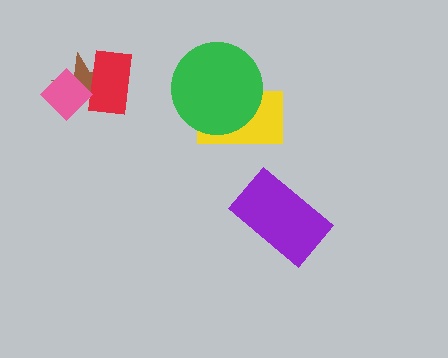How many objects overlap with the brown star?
2 objects overlap with the brown star.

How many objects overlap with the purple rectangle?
0 objects overlap with the purple rectangle.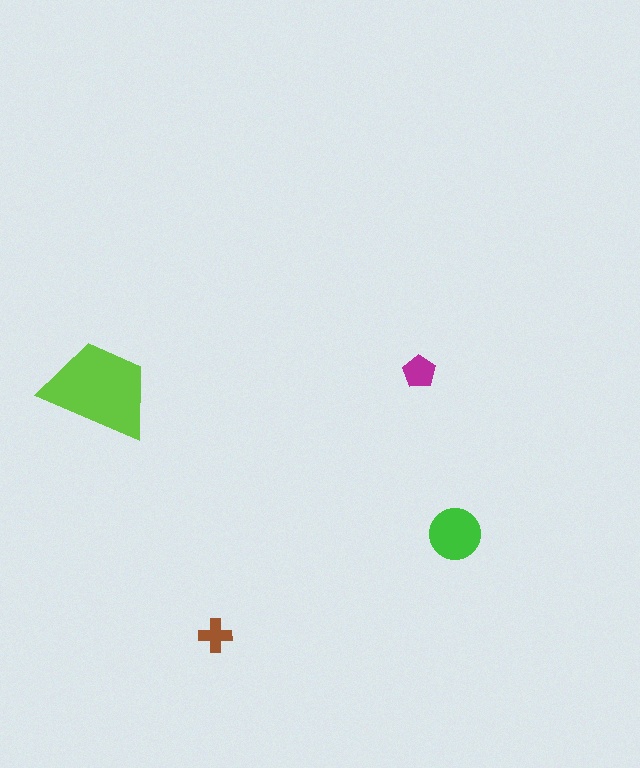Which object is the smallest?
The brown cross.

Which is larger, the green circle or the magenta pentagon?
The green circle.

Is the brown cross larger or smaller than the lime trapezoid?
Smaller.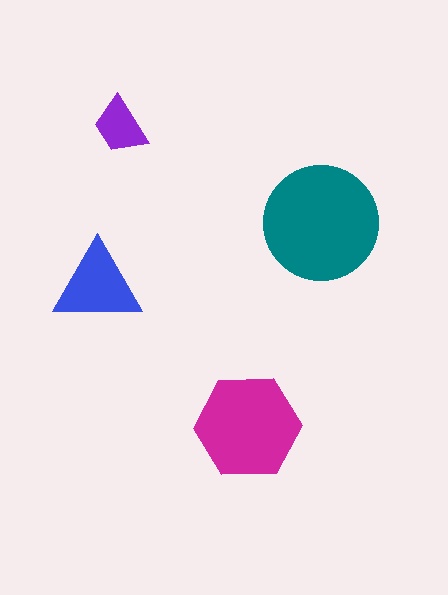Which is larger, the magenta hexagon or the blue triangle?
The magenta hexagon.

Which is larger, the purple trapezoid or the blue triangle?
The blue triangle.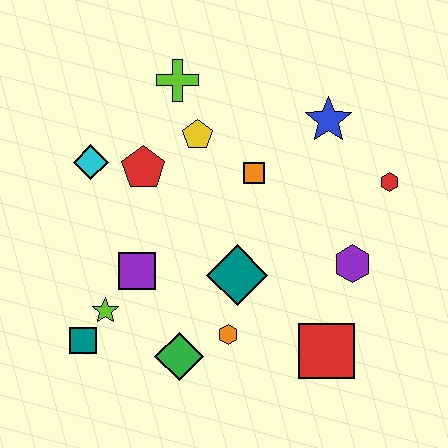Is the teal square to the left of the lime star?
Yes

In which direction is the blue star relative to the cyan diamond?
The blue star is to the right of the cyan diamond.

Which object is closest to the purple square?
The lime star is closest to the purple square.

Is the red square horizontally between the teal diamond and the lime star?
No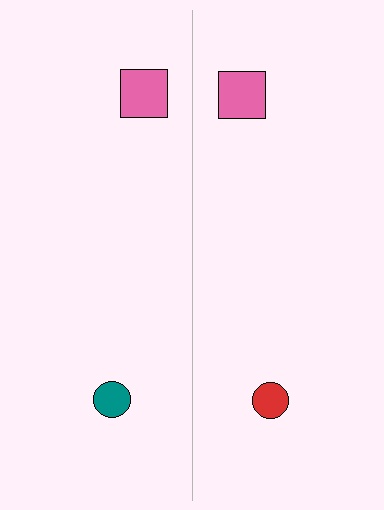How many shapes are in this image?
There are 4 shapes in this image.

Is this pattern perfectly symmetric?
No, the pattern is not perfectly symmetric. The red circle on the right side breaks the symmetry — its mirror counterpart is teal.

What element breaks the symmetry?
The red circle on the right side breaks the symmetry — its mirror counterpart is teal.